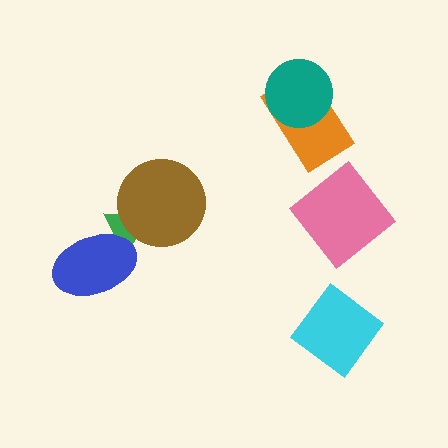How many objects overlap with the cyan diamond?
0 objects overlap with the cyan diamond.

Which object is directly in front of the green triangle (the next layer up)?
The blue ellipse is directly in front of the green triangle.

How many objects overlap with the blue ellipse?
1 object overlaps with the blue ellipse.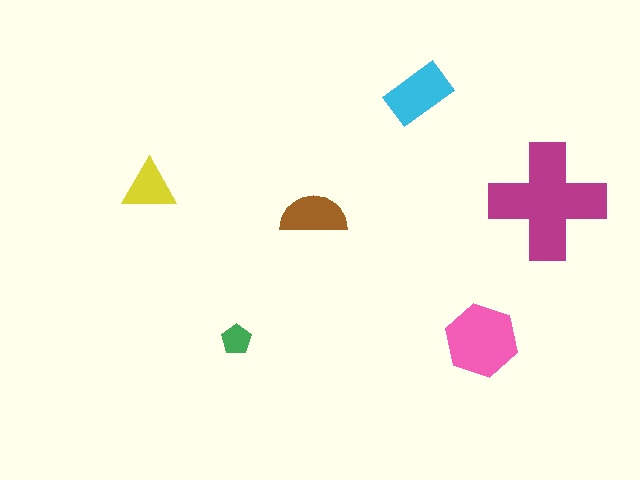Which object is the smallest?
The green pentagon.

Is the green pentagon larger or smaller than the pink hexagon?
Smaller.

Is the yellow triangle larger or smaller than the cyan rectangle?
Smaller.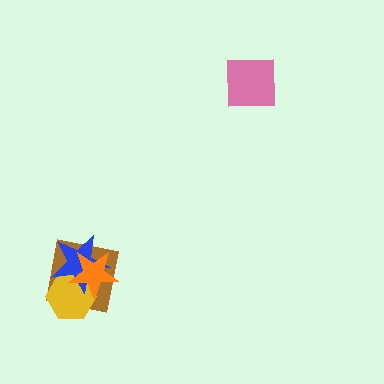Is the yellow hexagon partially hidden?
Yes, it is partially covered by another shape.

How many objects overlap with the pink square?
0 objects overlap with the pink square.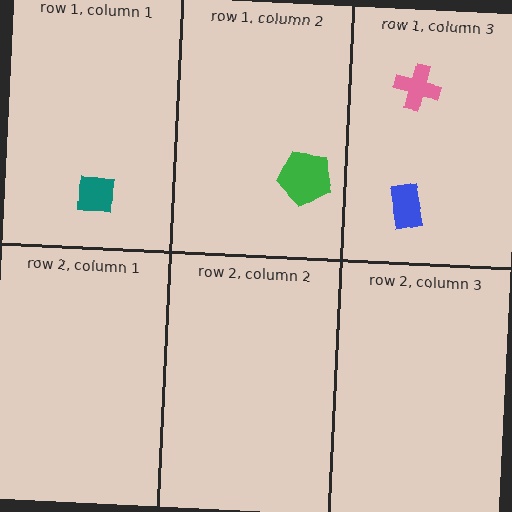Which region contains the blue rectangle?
The row 1, column 3 region.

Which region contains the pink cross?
The row 1, column 3 region.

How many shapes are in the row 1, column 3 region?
2.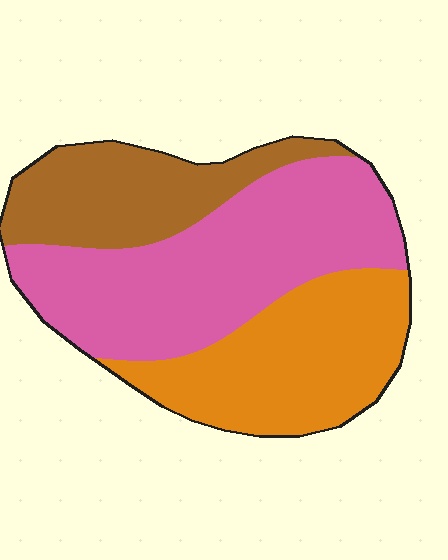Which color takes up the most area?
Pink, at roughly 45%.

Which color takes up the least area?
Brown, at roughly 25%.